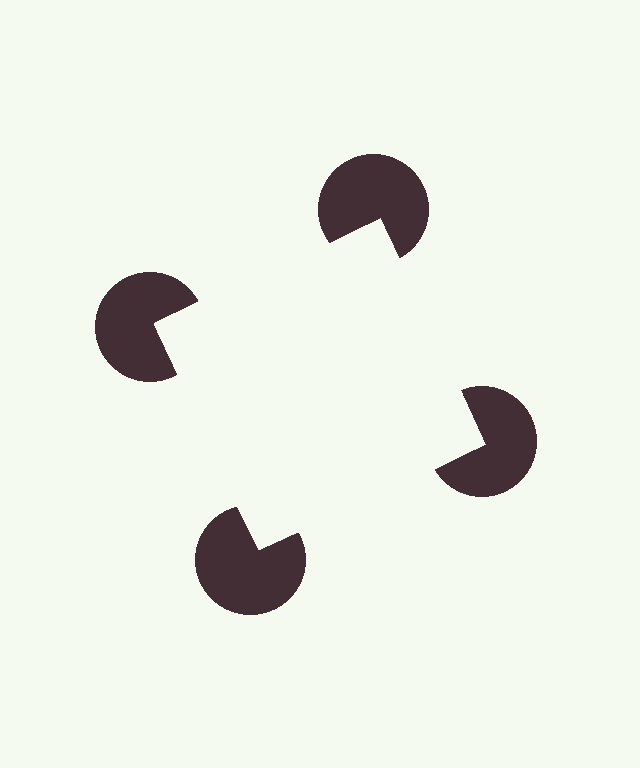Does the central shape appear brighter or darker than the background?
It typically appears slightly brighter than the background, even though no actual brightness change is drawn.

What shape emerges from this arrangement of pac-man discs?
An illusory square — its edges are inferred from the aligned wedge cuts in the pac-man discs, not physically drawn.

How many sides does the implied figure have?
4 sides.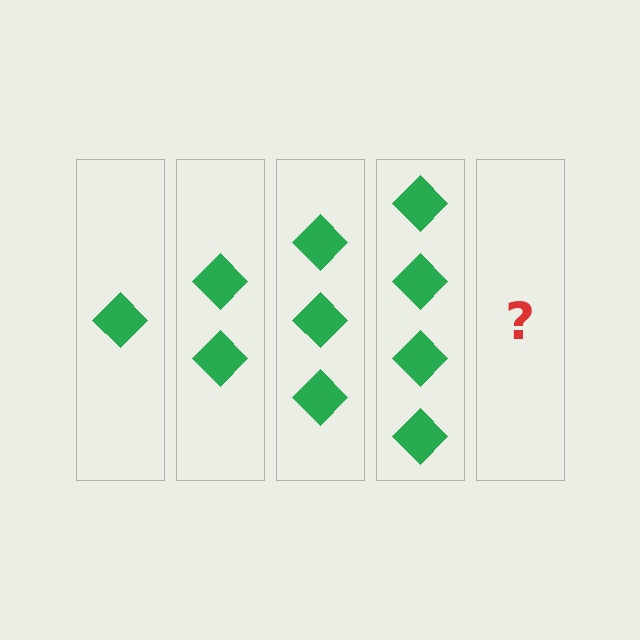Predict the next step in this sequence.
The next step is 5 diamonds.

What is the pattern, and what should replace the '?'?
The pattern is that each step adds one more diamond. The '?' should be 5 diamonds.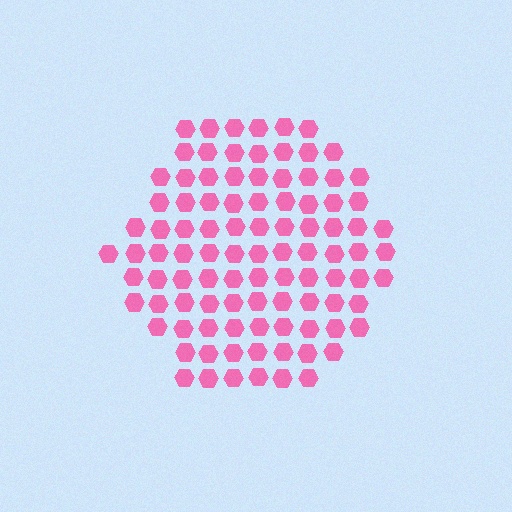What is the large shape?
The large shape is a hexagon.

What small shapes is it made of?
It is made of small hexagons.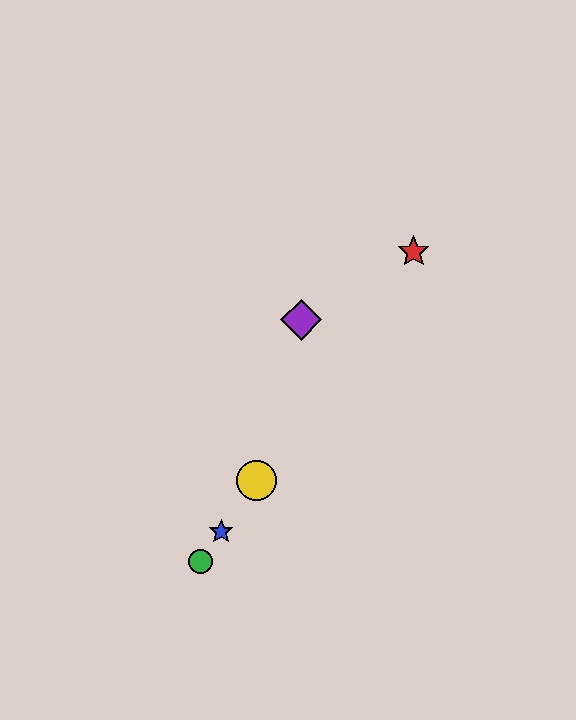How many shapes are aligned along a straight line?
4 shapes (the red star, the blue star, the green circle, the yellow circle) are aligned along a straight line.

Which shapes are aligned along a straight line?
The red star, the blue star, the green circle, the yellow circle are aligned along a straight line.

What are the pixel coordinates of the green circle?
The green circle is at (201, 561).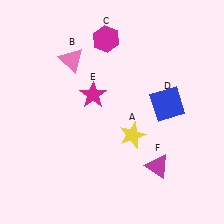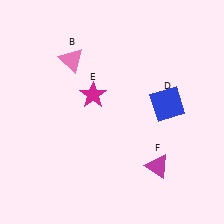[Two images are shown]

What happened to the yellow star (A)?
The yellow star (A) was removed in Image 2. It was in the bottom-right area of Image 1.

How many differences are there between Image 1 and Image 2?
There are 2 differences between the two images.